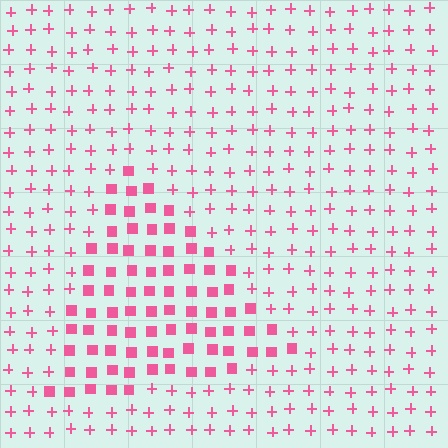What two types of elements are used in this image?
The image uses squares inside the triangle region and plus signs outside it.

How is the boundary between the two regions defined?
The boundary is defined by a change in element shape: squares inside vs. plus signs outside. All elements share the same color and spacing.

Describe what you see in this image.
The image is filled with small pink elements arranged in a uniform grid. A triangle-shaped region contains squares, while the surrounding area contains plus signs. The boundary is defined purely by the change in element shape.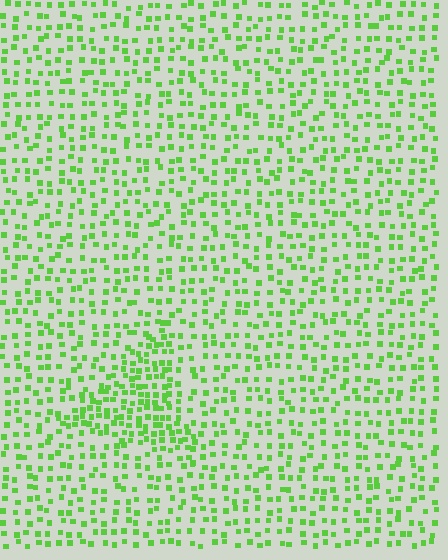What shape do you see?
I see a triangle.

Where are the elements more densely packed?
The elements are more densely packed inside the triangle boundary.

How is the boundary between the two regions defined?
The boundary is defined by a change in element density (approximately 1.9x ratio). All elements are the same color, size, and shape.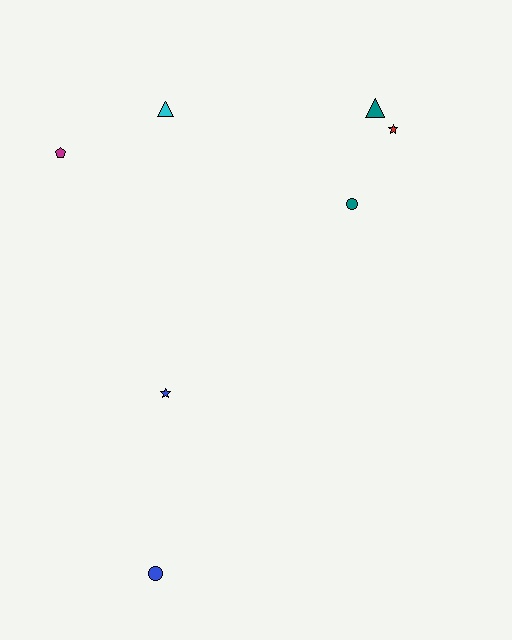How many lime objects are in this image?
There are no lime objects.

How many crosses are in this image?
There are no crosses.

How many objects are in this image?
There are 7 objects.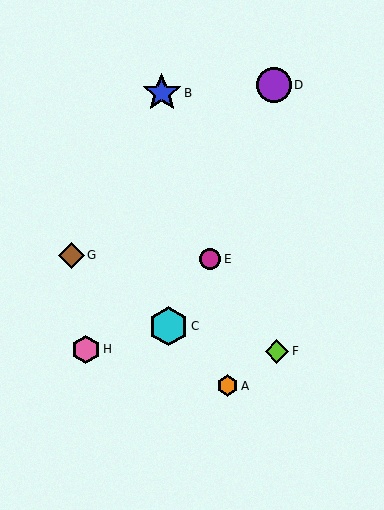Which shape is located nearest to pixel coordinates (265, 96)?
The purple circle (labeled D) at (274, 85) is nearest to that location.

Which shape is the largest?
The cyan hexagon (labeled C) is the largest.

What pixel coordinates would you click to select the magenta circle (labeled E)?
Click at (210, 259) to select the magenta circle E.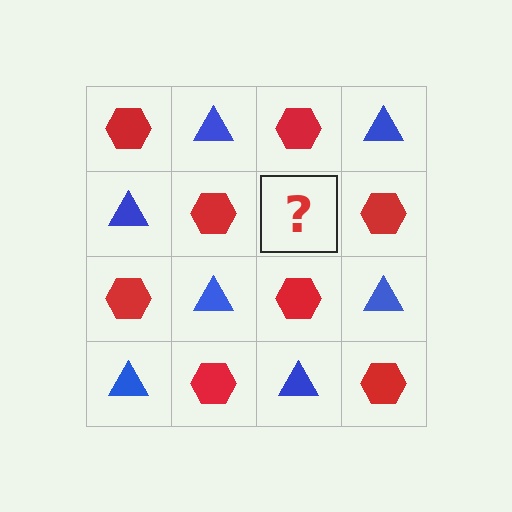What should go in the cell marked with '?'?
The missing cell should contain a blue triangle.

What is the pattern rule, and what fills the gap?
The rule is that it alternates red hexagon and blue triangle in a checkerboard pattern. The gap should be filled with a blue triangle.